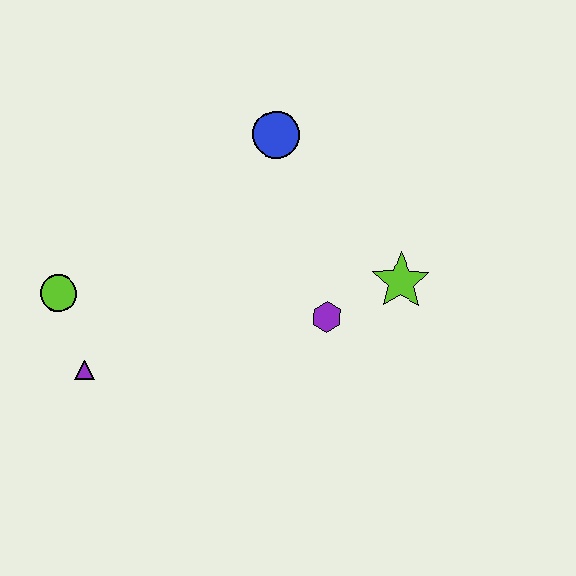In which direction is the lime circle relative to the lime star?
The lime circle is to the left of the lime star.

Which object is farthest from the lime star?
The lime circle is farthest from the lime star.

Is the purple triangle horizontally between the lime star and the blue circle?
No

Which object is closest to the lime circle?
The purple triangle is closest to the lime circle.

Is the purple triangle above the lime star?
No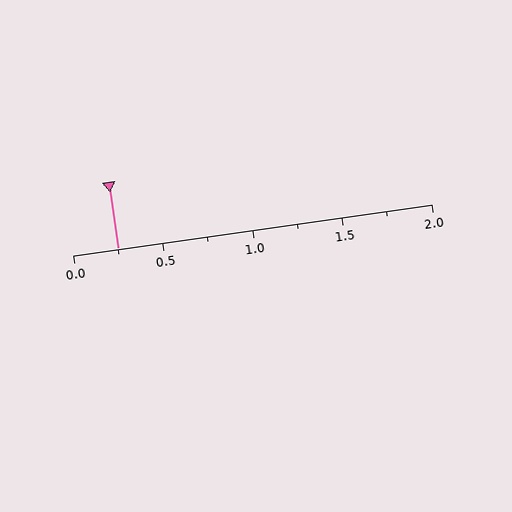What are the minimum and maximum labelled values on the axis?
The axis runs from 0.0 to 2.0.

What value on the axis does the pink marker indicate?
The marker indicates approximately 0.25.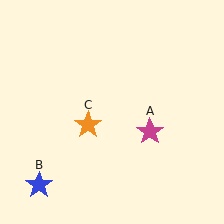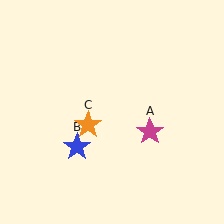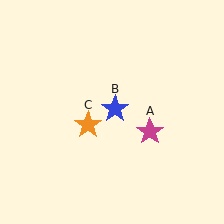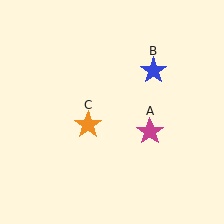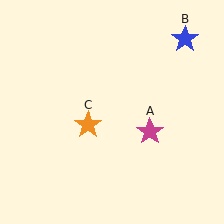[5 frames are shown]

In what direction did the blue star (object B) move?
The blue star (object B) moved up and to the right.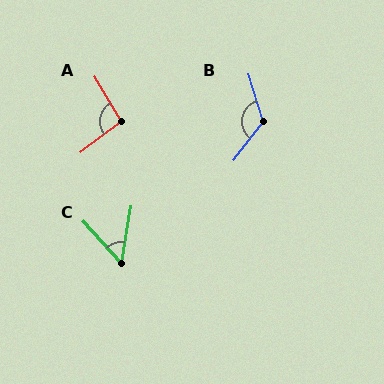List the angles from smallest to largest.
C (52°), A (96°), B (125°).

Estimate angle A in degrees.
Approximately 96 degrees.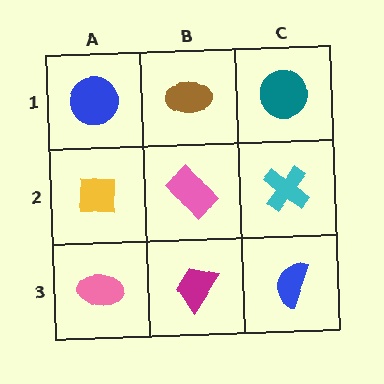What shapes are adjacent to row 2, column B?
A brown ellipse (row 1, column B), a magenta trapezoid (row 3, column B), a yellow square (row 2, column A), a cyan cross (row 2, column C).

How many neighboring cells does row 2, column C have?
3.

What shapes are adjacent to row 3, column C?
A cyan cross (row 2, column C), a magenta trapezoid (row 3, column B).